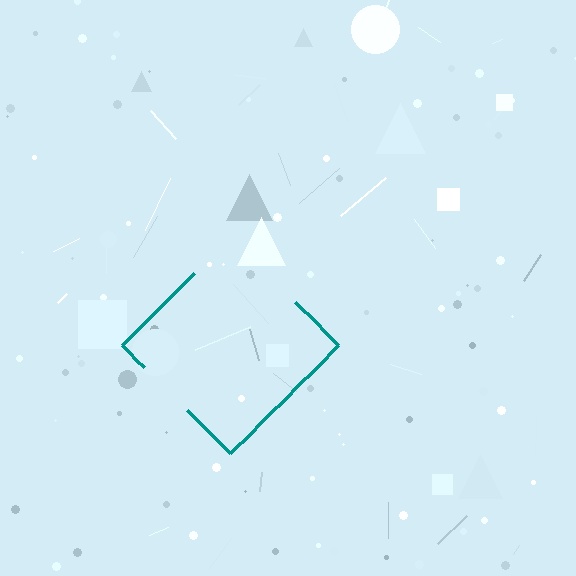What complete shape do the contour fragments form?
The contour fragments form a diamond.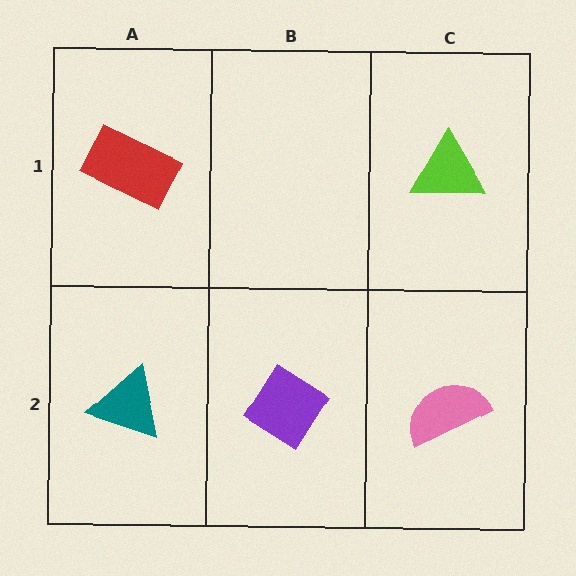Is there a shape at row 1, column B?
No, that cell is empty.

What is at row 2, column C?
A pink semicircle.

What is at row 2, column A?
A teal triangle.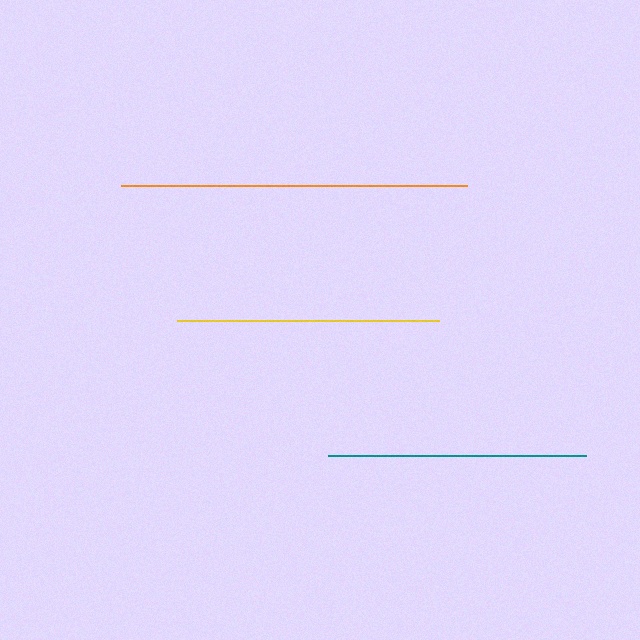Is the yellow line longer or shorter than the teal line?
The yellow line is longer than the teal line.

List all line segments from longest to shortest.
From longest to shortest: orange, yellow, teal.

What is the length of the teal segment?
The teal segment is approximately 258 pixels long.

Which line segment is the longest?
The orange line is the longest at approximately 346 pixels.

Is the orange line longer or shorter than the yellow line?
The orange line is longer than the yellow line.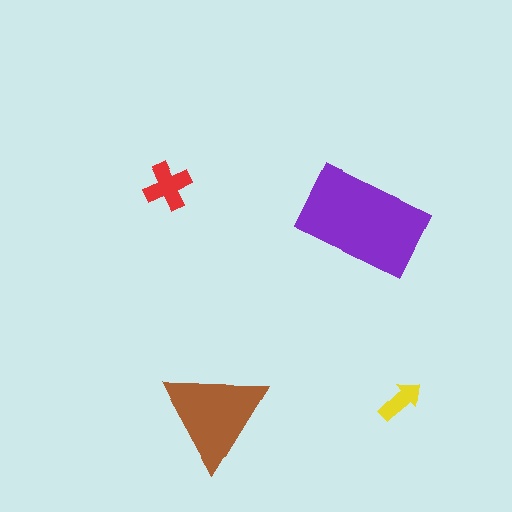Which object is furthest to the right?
The yellow arrow is rightmost.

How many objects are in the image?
There are 4 objects in the image.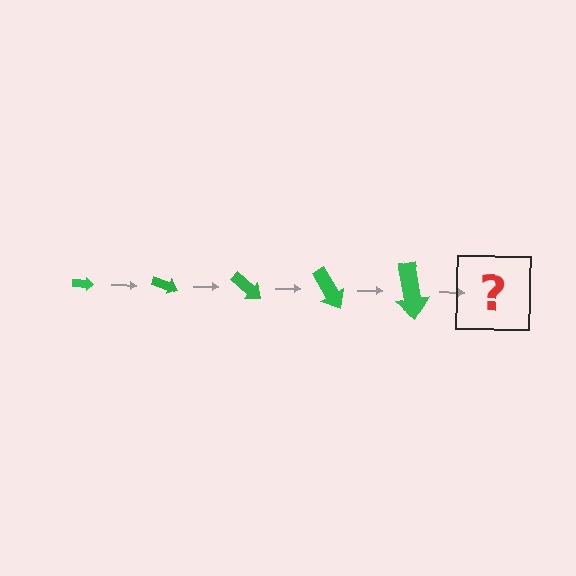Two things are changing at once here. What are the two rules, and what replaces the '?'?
The two rules are that the arrow grows larger each step and it rotates 20 degrees each step. The '?' should be an arrow, larger than the previous one and rotated 100 degrees from the start.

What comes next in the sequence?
The next element should be an arrow, larger than the previous one and rotated 100 degrees from the start.